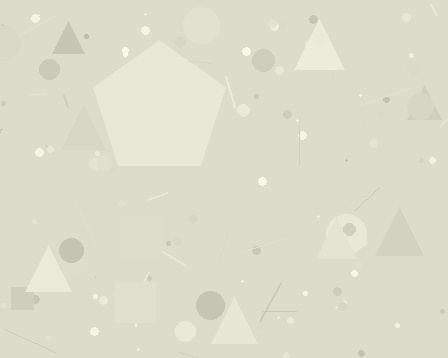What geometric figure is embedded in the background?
A pentagon is embedded in the background.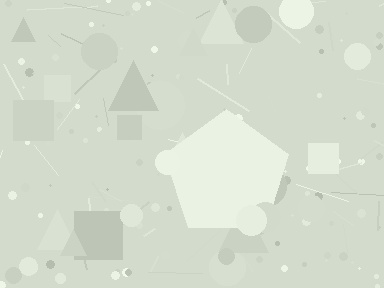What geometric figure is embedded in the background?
A pentagon is embedded in the background.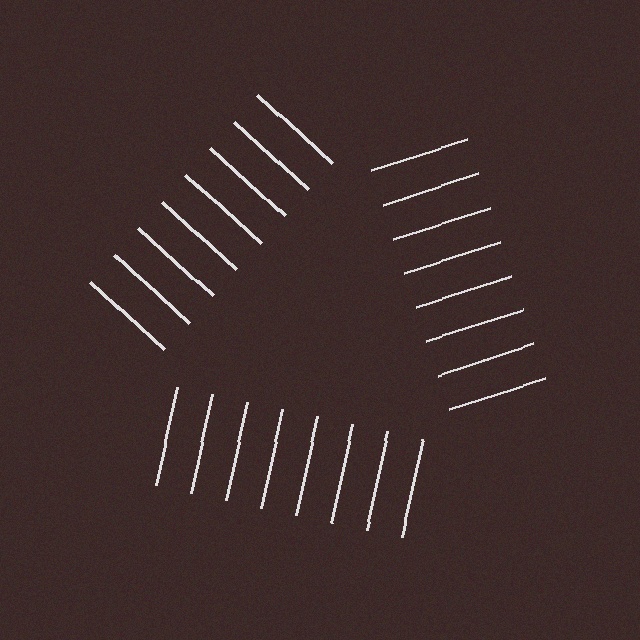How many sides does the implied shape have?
3 sides — the line-ends trace a triangle.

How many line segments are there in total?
24 — 8 along each of the 3 edges.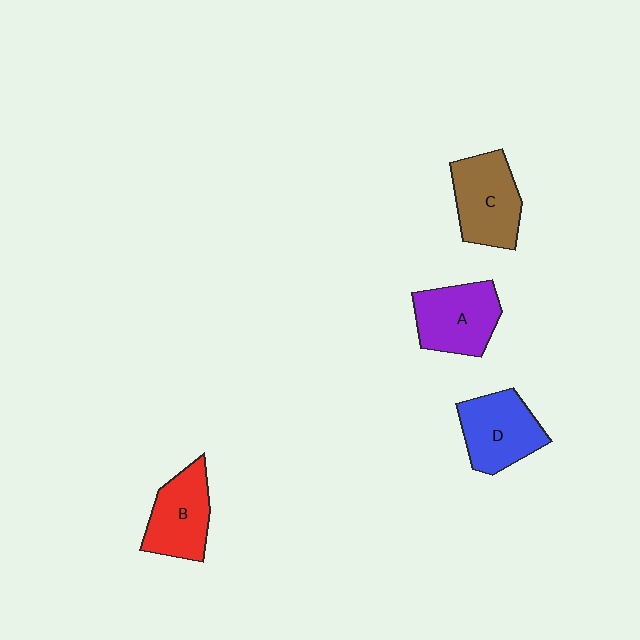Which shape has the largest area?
Shape C (brown).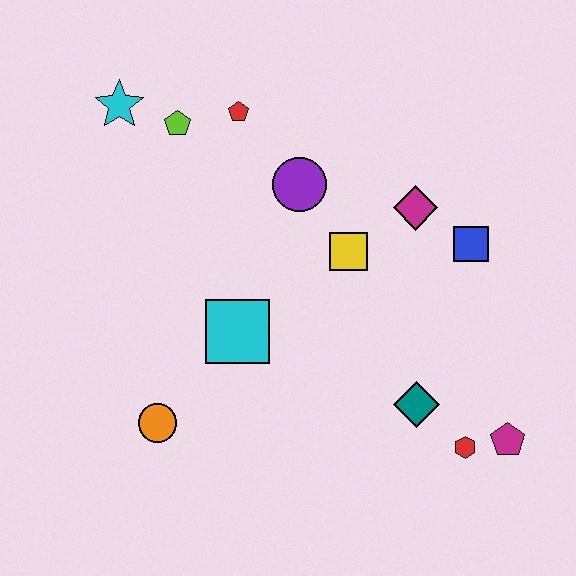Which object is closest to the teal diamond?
The red hexagon is closest to the teal diamond.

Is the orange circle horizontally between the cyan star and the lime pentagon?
Yes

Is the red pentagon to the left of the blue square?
Yes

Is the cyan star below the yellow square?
No